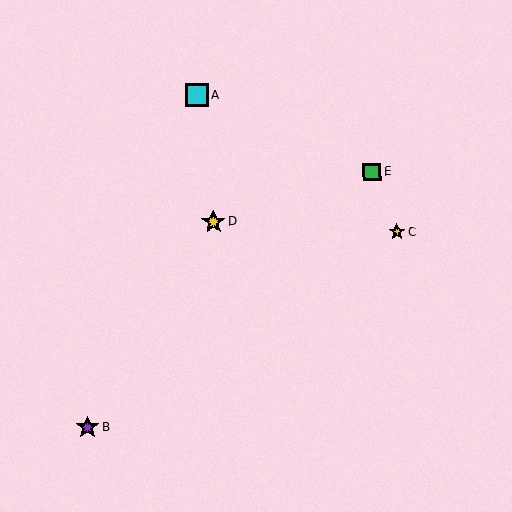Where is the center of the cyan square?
The center of the cyan square is at (197, 95).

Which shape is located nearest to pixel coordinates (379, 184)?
The green square (labeled E) at (372, 172) is nearest to that location.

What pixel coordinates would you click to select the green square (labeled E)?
Click at (372, 172) to select the green square E.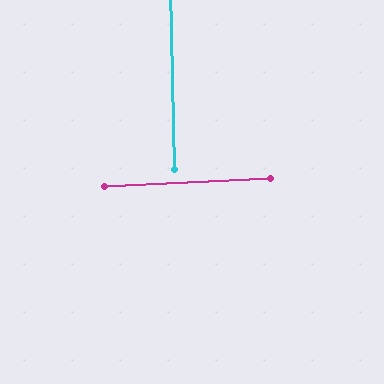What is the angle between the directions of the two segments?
Approximately 88 degrees.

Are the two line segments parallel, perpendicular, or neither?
Perpendicular — they meet at approximately 88°.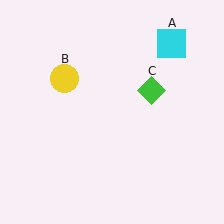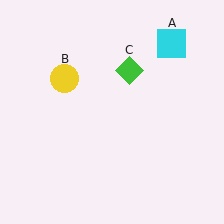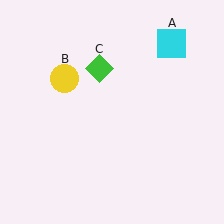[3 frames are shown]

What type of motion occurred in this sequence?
The green diamond (object C) rotated counterclockwise around the center of the scene.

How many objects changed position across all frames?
1 object changed position: green diamond (object C).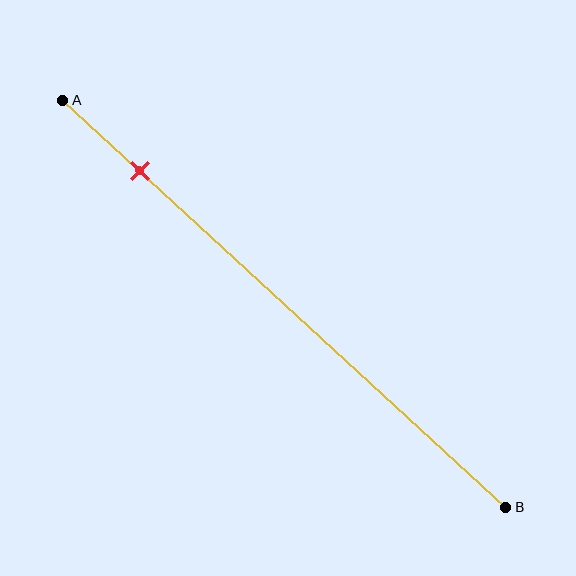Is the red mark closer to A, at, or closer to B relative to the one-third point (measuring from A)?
The red mark is closer to point A than the one-third point of segment AB.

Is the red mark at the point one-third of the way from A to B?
No, the mark is at about 15% from A, not at the 33% one-third point.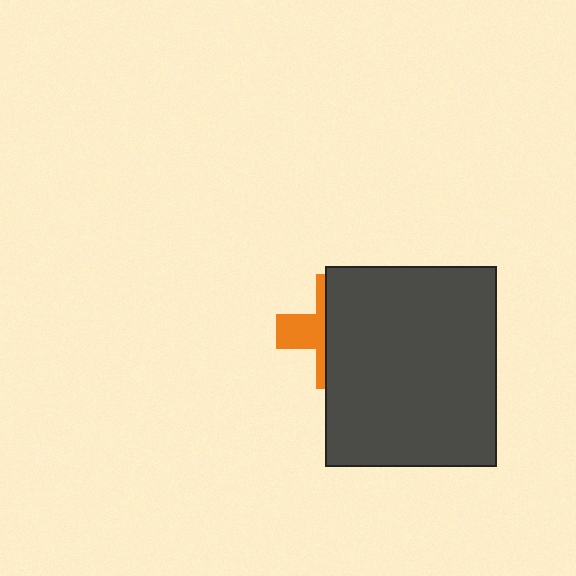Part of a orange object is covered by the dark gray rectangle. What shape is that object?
It is a cross.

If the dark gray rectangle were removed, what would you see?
You would see the complete orange cross.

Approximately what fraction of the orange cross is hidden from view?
Roughly 63% of the orange cross is hidden behind the dark gray rectangle.